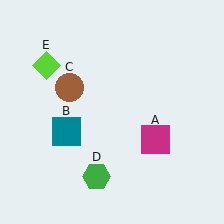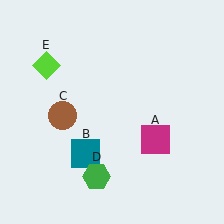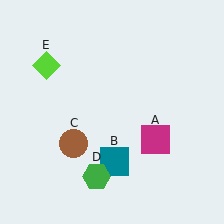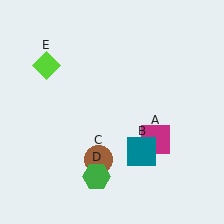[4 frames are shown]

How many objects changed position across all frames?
2 objects changed position: teal square (object B), brown circle (object C).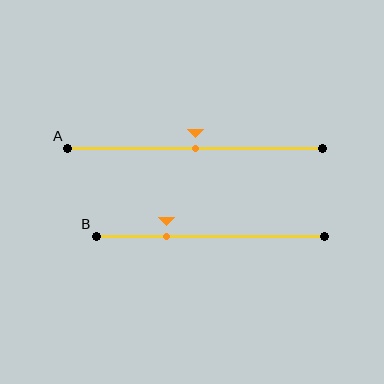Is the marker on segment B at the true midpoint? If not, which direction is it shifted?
No, the marker on segment B is shifted to the left by about 19% of the segment length.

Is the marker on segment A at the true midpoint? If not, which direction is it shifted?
Yes, the marker on segment A is at the true midpoint.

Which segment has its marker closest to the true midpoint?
Segment A has its marker closest to the true midpoint.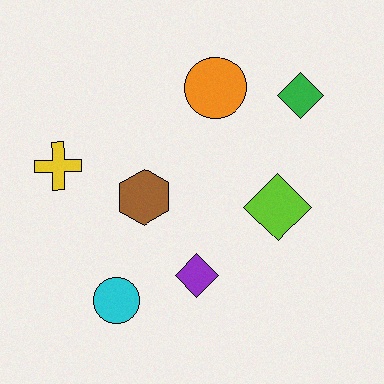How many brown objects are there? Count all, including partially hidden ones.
There is 1 brown object.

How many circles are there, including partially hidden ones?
There are 2 circles.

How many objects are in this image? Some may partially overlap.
There are 7 objects.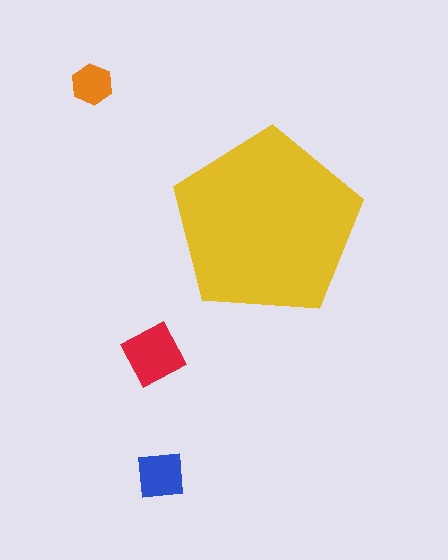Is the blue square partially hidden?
No, the blue square is fully visible.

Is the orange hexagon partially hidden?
No, the orange hexagon is fully visible.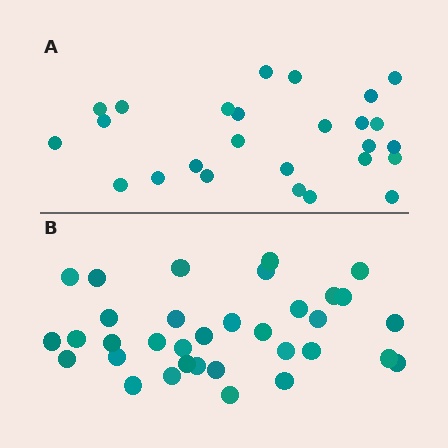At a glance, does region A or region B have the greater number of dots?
Region B (the bottom region) has more dots.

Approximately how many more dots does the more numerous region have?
Region B has roughly 8 or so more dots than region A.